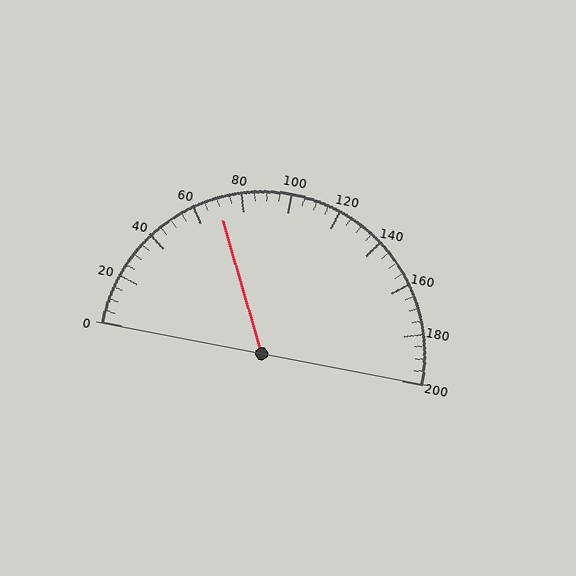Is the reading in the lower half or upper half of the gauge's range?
The reading is in the lower half of the range (0 to 200).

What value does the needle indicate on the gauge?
The needle indicates approximately 70.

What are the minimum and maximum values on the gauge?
The gauge ranges from 0 to 200.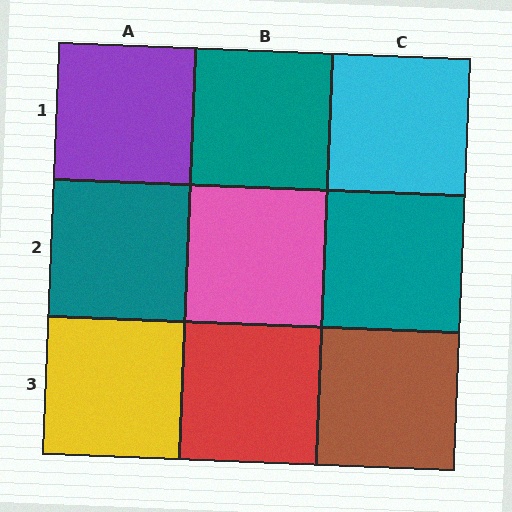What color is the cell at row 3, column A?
Yellow.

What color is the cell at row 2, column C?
Teal.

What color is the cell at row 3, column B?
Red.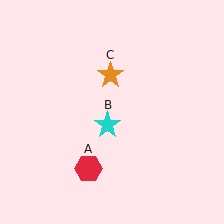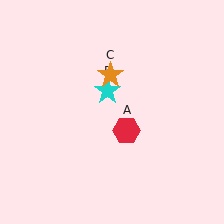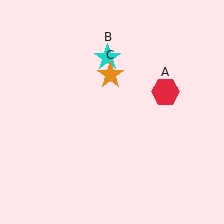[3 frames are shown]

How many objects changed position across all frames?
2 objects changed position: red hexagon (object A), cyan star (object B).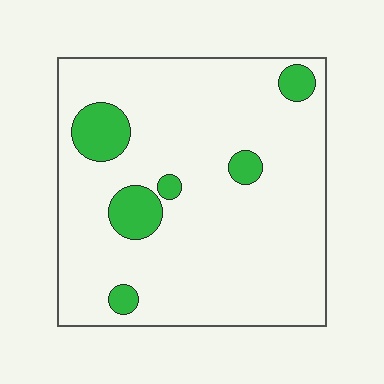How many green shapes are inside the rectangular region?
6.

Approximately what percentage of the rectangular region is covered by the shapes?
Approximately 10%.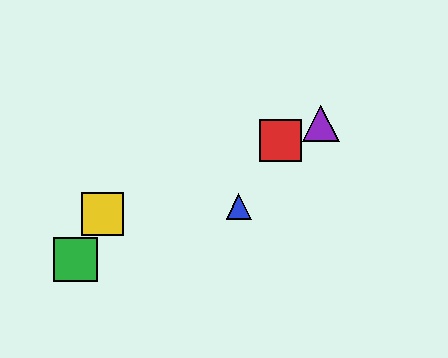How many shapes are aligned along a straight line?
3 shapes (the red square, the yellow square, the purple triangle) are aligned along a straight line.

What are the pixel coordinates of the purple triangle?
The purple triangle is at (321, 123).